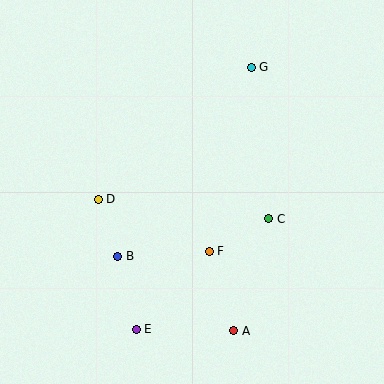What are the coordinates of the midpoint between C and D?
The midpoint between C and D is at (184, 209).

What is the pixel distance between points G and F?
The distance between G and F is 188 pixels.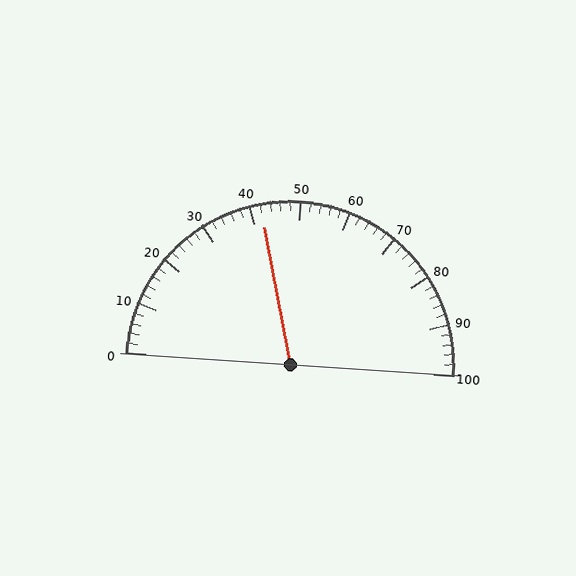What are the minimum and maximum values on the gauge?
The gauge ranges from 0 to 100.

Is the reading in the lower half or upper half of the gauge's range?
The reading is in the lower half of the range (0 to 100).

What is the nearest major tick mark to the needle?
The nearest major tick mark is 40.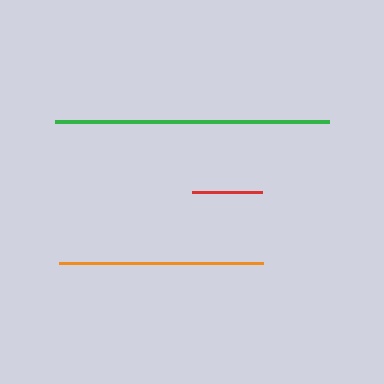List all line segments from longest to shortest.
From longest to shortest: green, orange, red.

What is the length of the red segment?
The red segment is approximately 70 pixels long.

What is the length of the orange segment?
The orange segment is approximately 204 pixels long.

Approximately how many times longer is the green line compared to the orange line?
The green line is approximately 1.3 times the length of the orange line.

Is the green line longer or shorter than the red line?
The green line is longer than the red line.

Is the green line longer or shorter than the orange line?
The green line is longer than the orange line.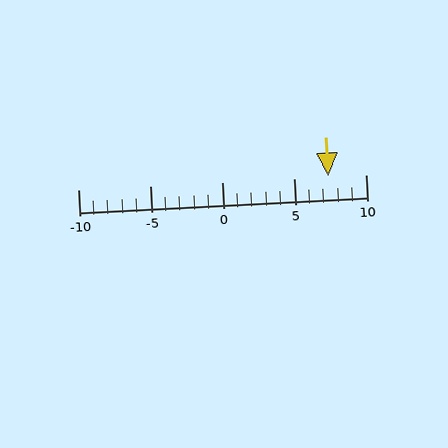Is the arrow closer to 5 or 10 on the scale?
The arrow is closer to 5.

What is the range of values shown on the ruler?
The ruler shows values from -10 to 10.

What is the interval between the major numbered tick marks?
The major tick marks are spaced 5 units apart.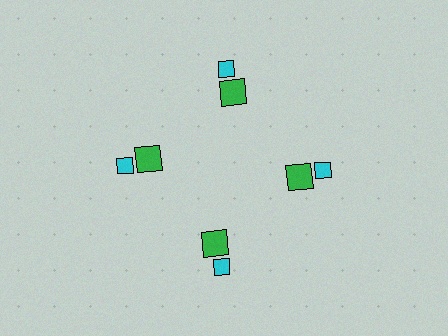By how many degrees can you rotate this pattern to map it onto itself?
The pattern maps onto itself every 90 degrees of rotation.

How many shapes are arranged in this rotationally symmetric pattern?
There are 8 shapes, arranged in 4 groups of 2.